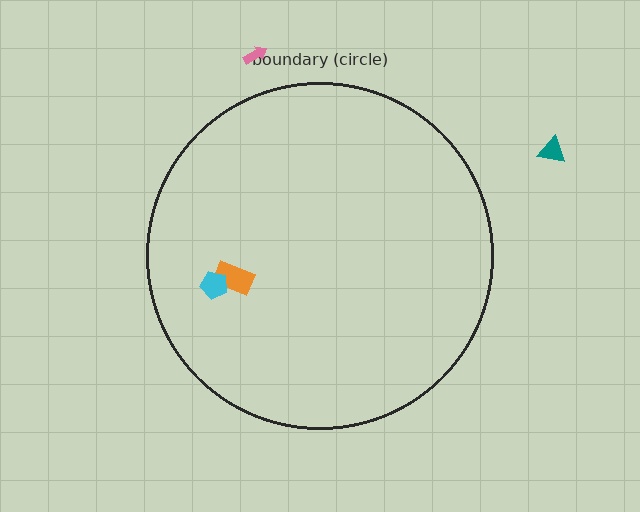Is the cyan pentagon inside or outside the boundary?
Inside.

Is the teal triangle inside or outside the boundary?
Outside.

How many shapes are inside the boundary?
2 inside, 2 outside.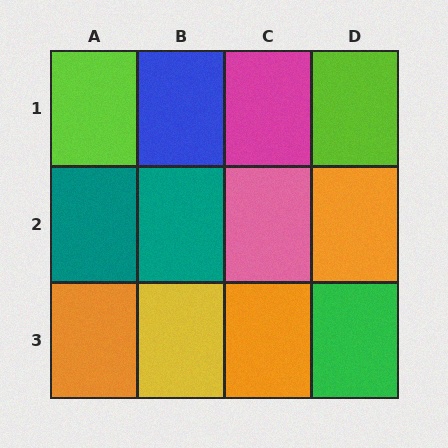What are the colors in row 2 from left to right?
Teal, teal, pink, orange.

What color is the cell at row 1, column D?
Lime.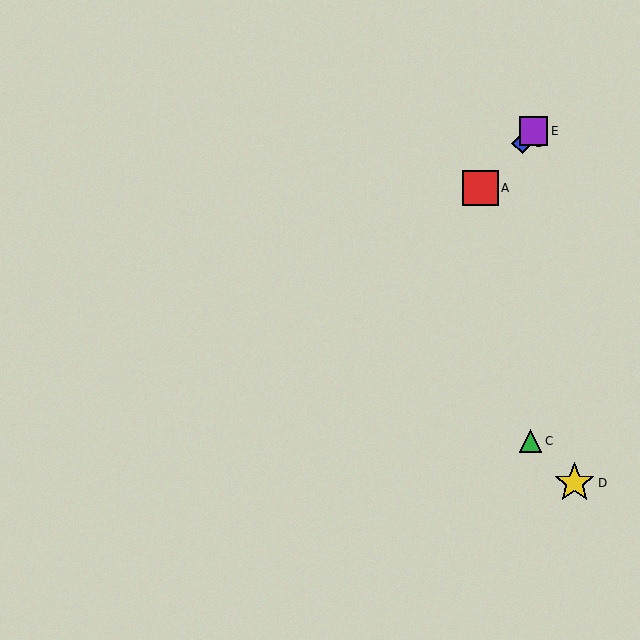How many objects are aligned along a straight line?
3 objects (A, B, E) are aligned along a straight line.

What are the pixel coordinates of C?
Object C is at (531, 441).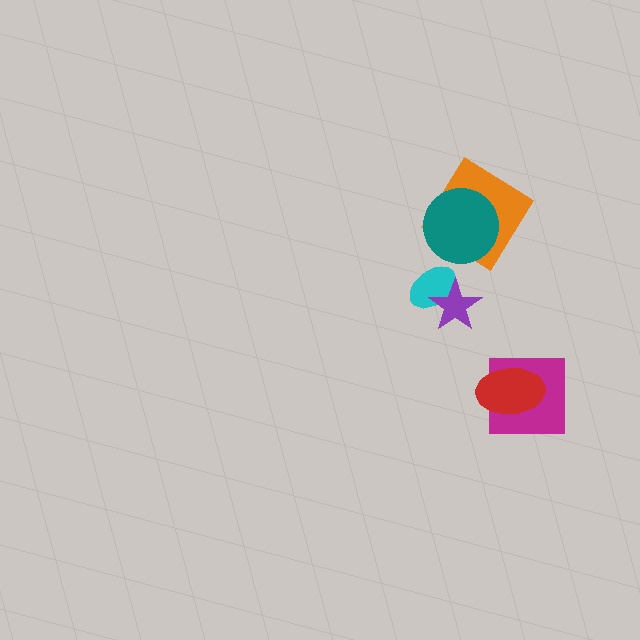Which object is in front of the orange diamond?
The teal circle is in front of the orange diamond.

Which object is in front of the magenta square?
The red ellipse is in front of the magenta square.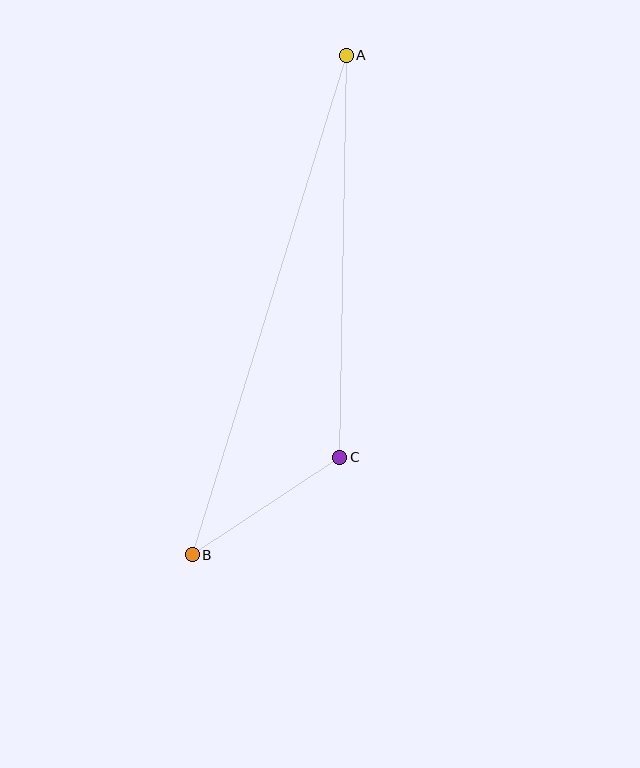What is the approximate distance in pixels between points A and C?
The distance between A and C is approximately 402 pixels.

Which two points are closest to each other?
Points B and C are closest to each other.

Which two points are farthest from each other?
Points A and B are farthest from each other.